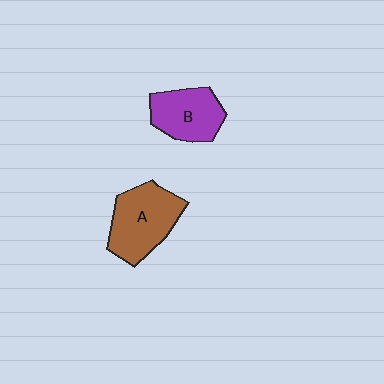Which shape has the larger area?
Shape A (brown).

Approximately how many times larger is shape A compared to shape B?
Approximately 1.3 times.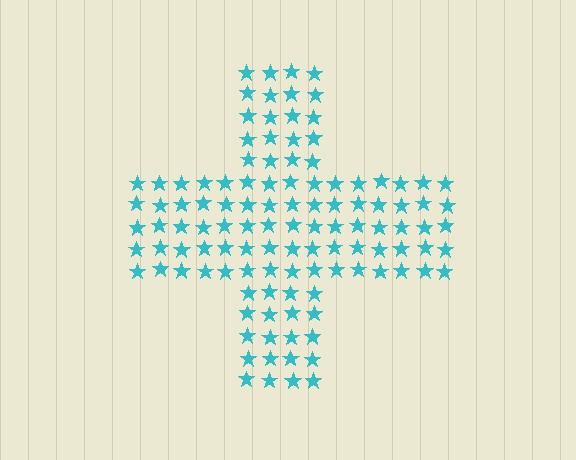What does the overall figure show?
The overall figure shows a cross.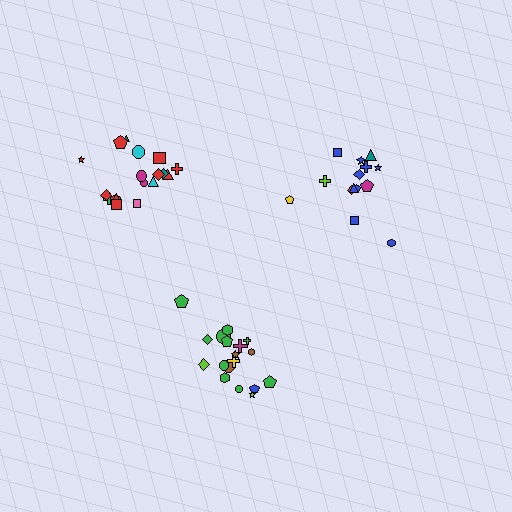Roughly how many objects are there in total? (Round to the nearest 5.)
Roughly 50 objects in total.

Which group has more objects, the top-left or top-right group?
The top-left group.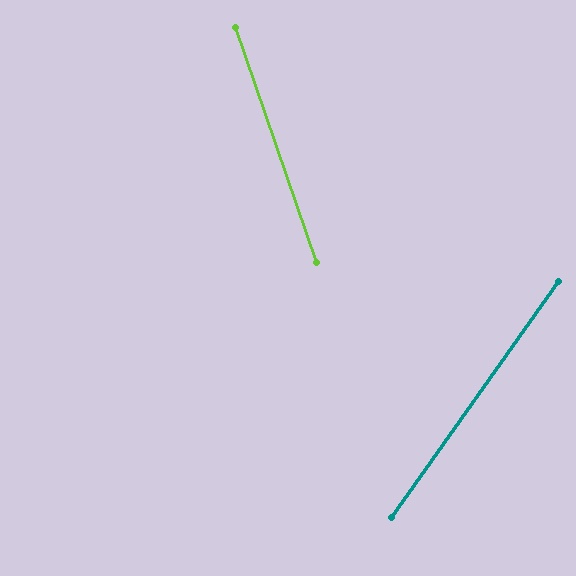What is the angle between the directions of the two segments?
Approximately 54 degrees.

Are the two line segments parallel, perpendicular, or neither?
Neither parallel nor perpendicular — they differ by about 54°.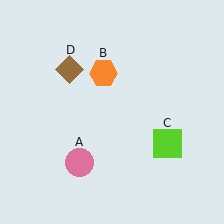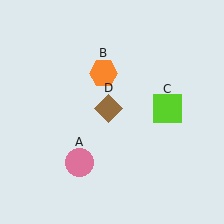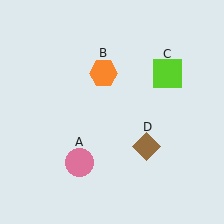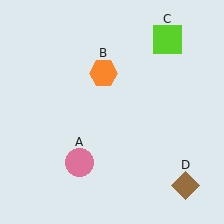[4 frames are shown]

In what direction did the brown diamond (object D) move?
The brown diamond (object D) moved down and to the right.